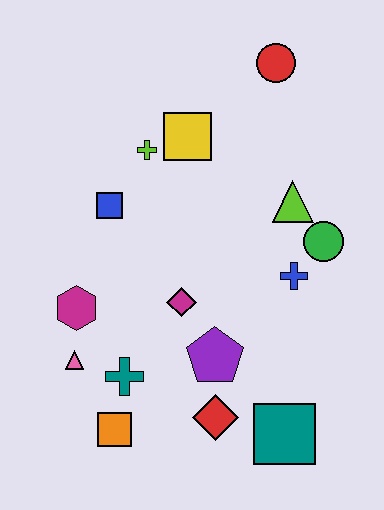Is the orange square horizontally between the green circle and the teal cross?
No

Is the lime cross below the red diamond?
No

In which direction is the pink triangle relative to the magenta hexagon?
The pink triangle is below the magenta hexagon.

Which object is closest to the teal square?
The red diamond is closest to the teal square.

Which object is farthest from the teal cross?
The red circle is farthest from the teal cross.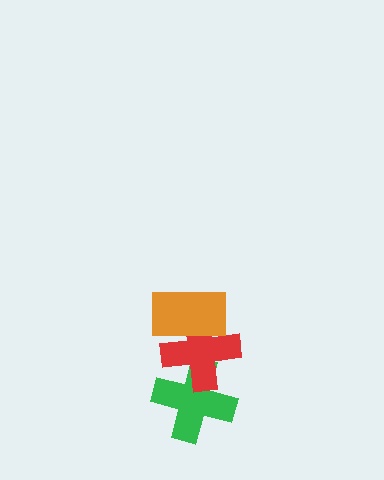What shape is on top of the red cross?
The orange rectangle is on top of the red cross.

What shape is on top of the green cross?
The red cross is on top of the green cross.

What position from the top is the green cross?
The green cross is 3rd from the top.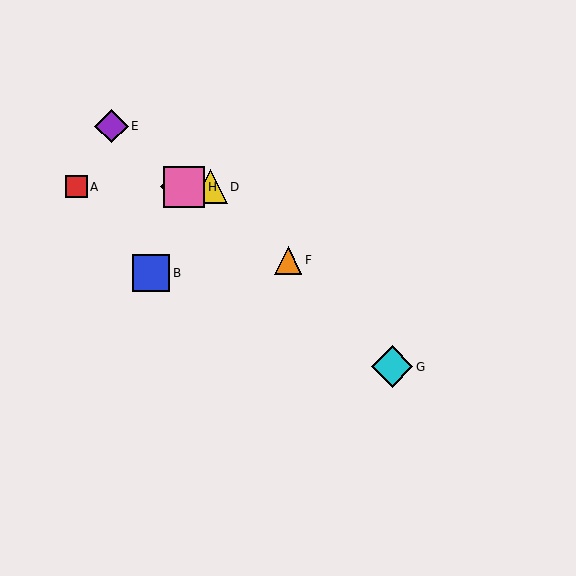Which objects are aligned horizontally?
Objects A, C, D, H are aligned horizontally.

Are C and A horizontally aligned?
Yes, both are at y≈187.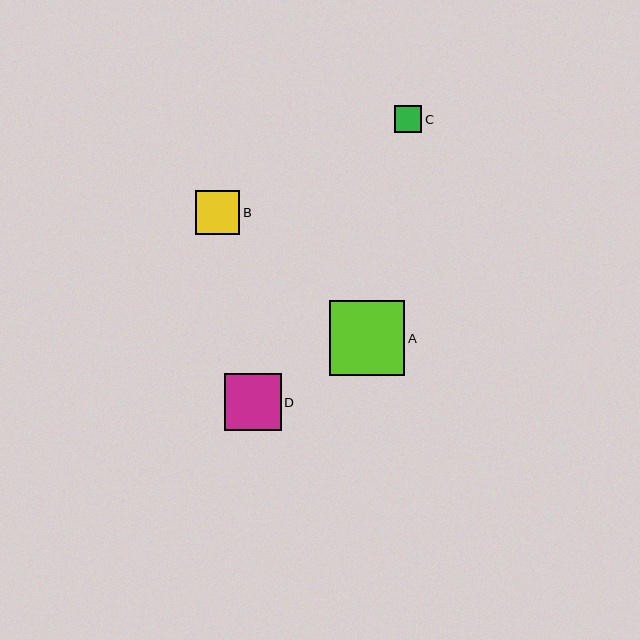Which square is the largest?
Square A is the largest with a size of approximately 75 pixels.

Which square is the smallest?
Square C is the smallest with a size of approximately 27 pixels.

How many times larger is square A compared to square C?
Square A is approximately 2.7 times the size of square C.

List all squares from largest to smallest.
From largest to smallest: A, D, B, C.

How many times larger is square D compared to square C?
Square D is approximately 2.1 times the size of square C.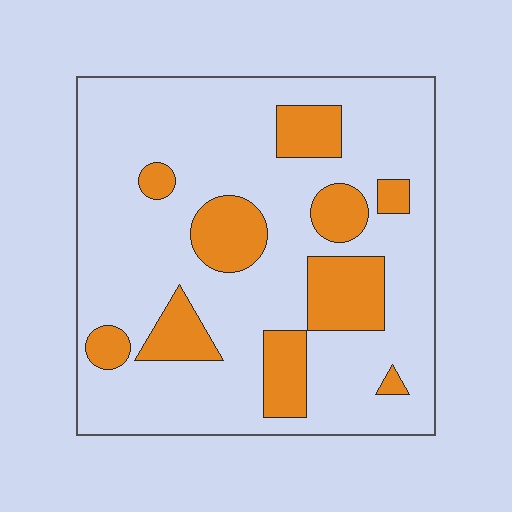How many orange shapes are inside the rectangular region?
10.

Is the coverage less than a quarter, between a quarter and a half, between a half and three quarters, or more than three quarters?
Less than a quarter.